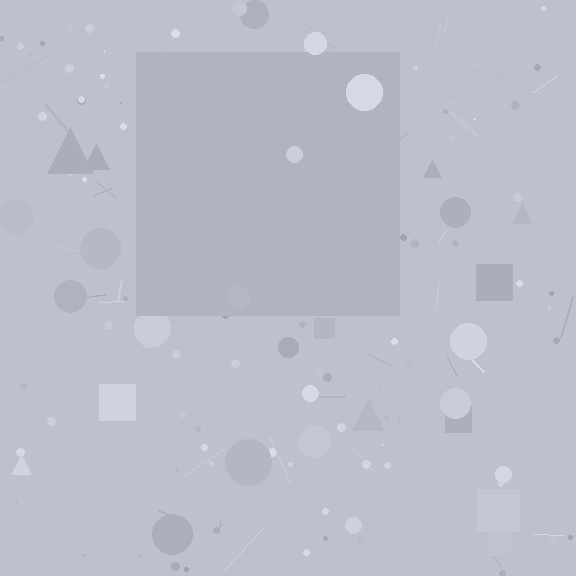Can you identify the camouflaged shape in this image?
The camouflaged shape is a square.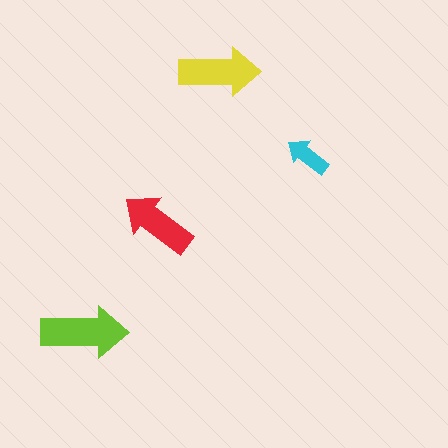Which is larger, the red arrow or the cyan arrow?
The red one.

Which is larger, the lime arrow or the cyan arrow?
The lime one.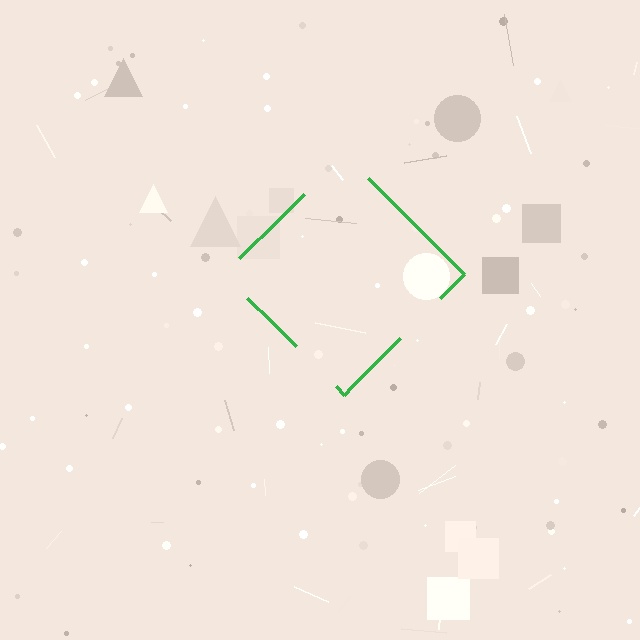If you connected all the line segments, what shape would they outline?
They would outline a diamond.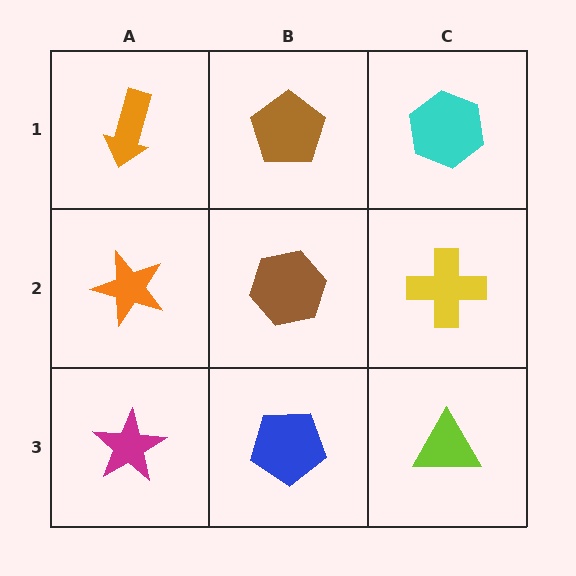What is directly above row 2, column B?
A brown pentagon.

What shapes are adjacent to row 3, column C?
A yellow cross (row 2, column C), a blue pentagon (row 3, column B).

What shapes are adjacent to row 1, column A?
An orange star (row 2, column A), a brown pentagon (row 1, column B).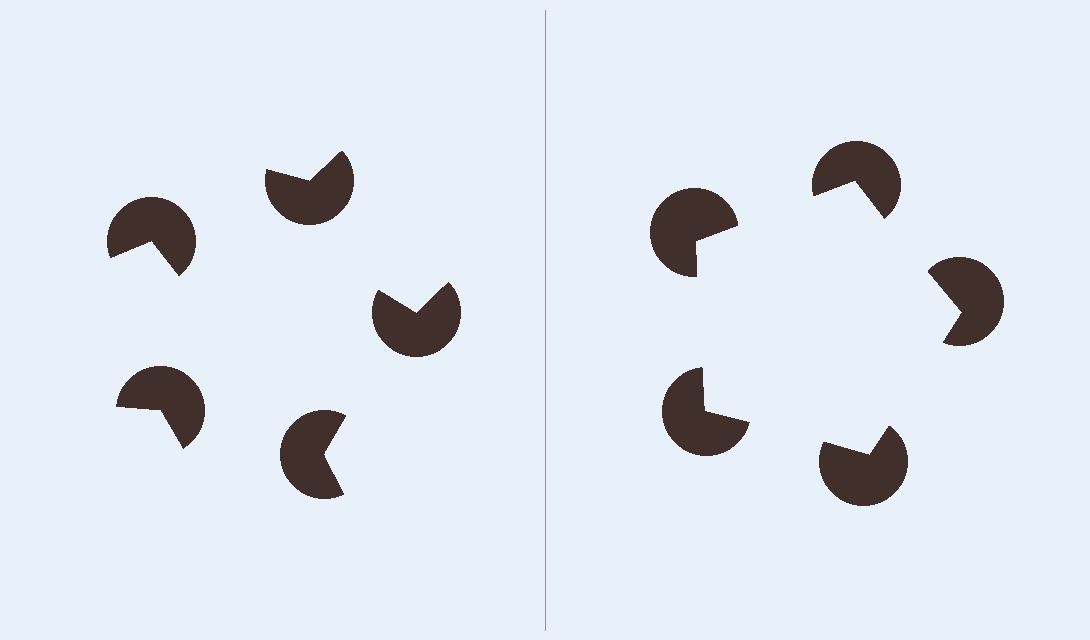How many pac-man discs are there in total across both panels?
10 — 5 on each side.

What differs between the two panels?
The pac-man discs are positioned identically on both sides; only the wedge orientations differ. On the right they align to a pentagon; on the left they are misaligned.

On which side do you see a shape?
An illusory pentagon appears on the right side. On the left side the wedge cuts are rotated, so no coherent shape forms.